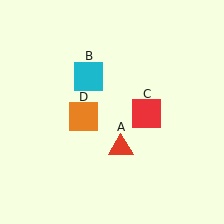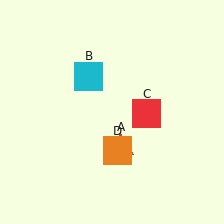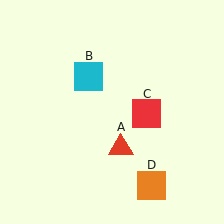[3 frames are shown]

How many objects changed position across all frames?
1 object changed position: orange square (object D).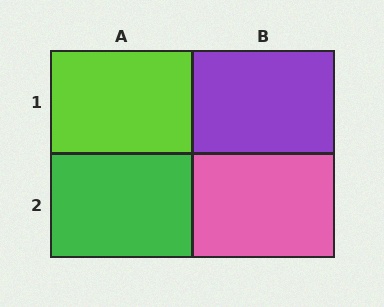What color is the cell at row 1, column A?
Lime.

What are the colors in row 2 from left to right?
Green, pink.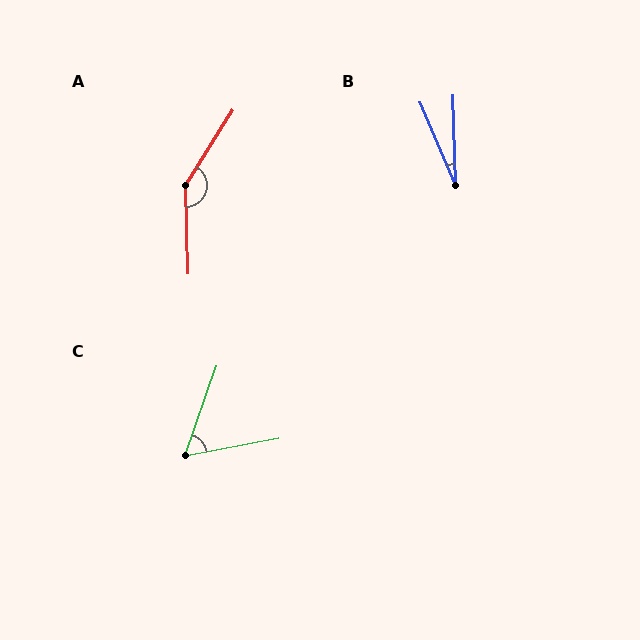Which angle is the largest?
A, at approximately 146 degrees.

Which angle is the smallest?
B, at approximately 21 degrees.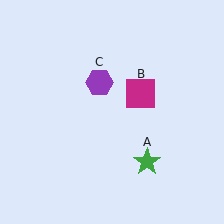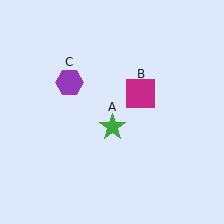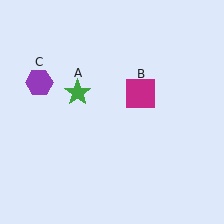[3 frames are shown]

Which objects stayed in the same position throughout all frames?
Magenta square (object B) remained stationary.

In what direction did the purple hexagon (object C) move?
The purple hexagon (object C) moved left.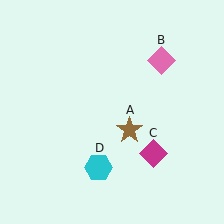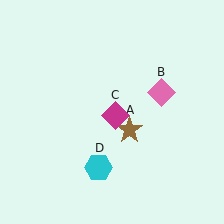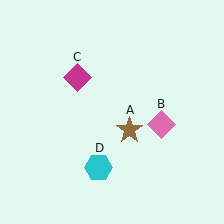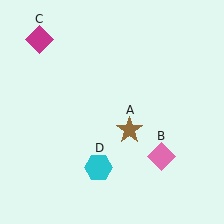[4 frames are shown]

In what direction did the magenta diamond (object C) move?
The magenta diamond (object C) moved up and to the left.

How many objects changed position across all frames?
2 objects changed position: pink diamond (object B), magenta diamond (object C).